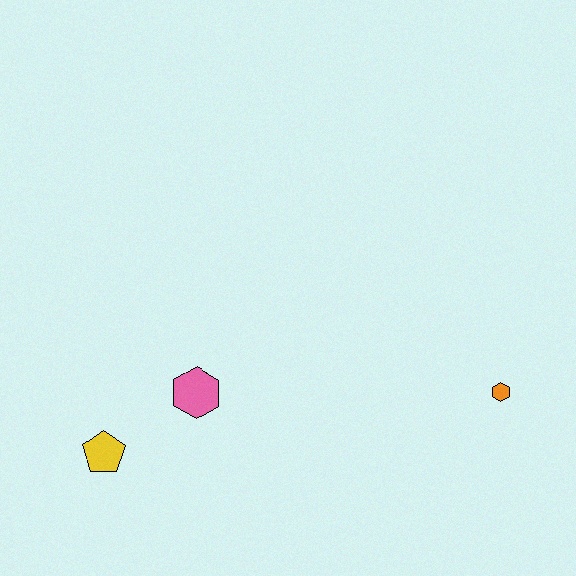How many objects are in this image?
There are 3 objects.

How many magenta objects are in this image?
There are no magenta objects.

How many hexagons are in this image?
There are 2 hexagons.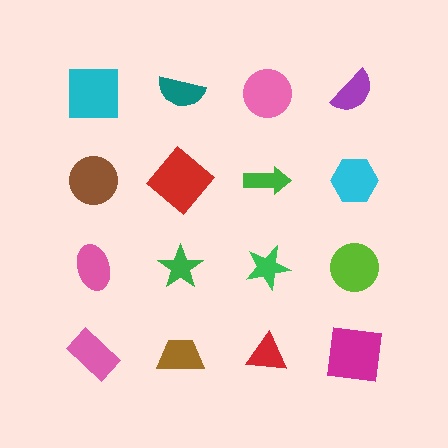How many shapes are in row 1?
4 shapes.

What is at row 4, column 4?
A magenta square.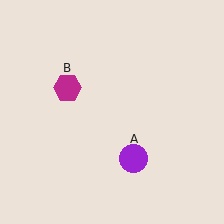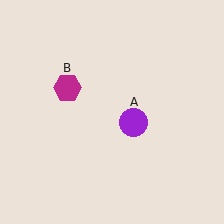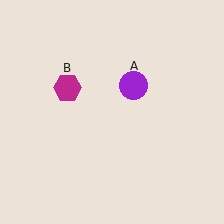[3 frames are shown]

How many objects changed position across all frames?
1 object changed position: purple circle (object A).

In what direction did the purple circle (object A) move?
The purple circle (object A) moved up.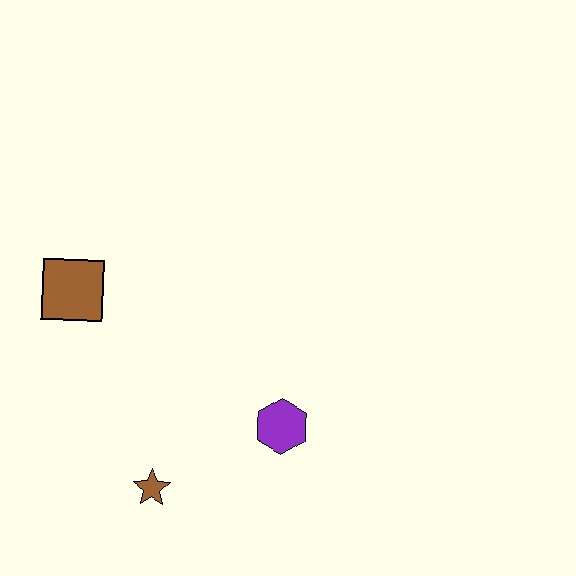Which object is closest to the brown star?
The purple hexagon is closest to the brown star.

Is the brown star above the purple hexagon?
No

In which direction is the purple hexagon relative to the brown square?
The purple hexagon is to the right of the brown square.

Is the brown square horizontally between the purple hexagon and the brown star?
No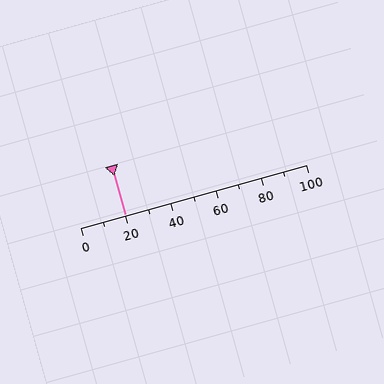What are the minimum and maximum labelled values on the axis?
The axis runs from 0 to 100.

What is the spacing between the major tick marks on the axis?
The major ticks are spaced 20 apart.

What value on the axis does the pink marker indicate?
The marker indicates approximately 20.